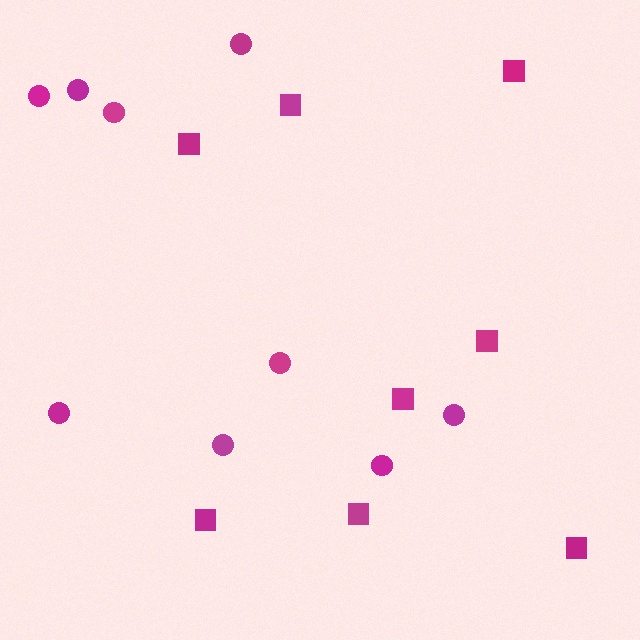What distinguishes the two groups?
There are 2 groups: one group of circles (9) and one group of squares (8).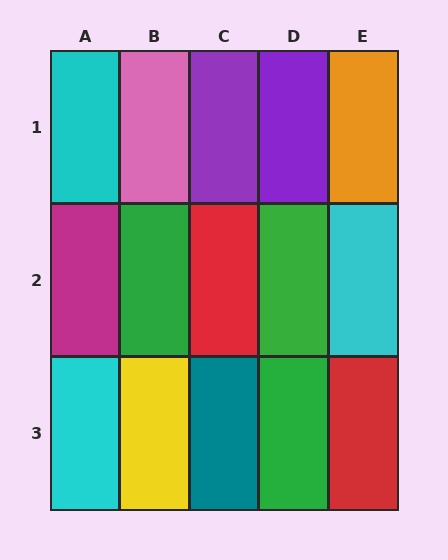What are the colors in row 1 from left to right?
Cyan, pink, purple, purple, orange.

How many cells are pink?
1 cell is pink.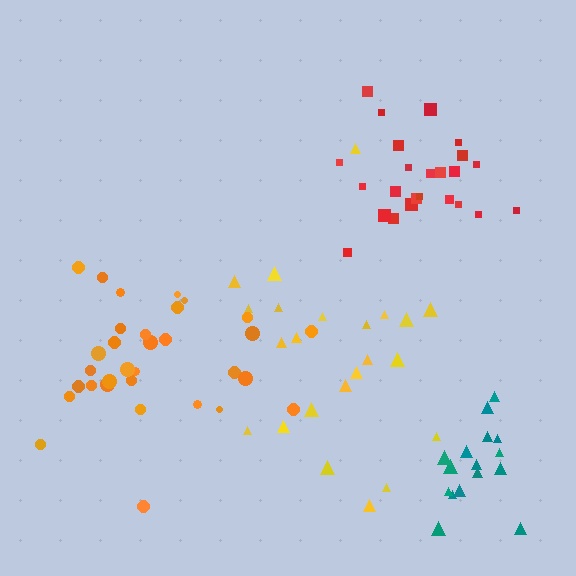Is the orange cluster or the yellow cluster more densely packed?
Orange.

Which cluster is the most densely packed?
Red.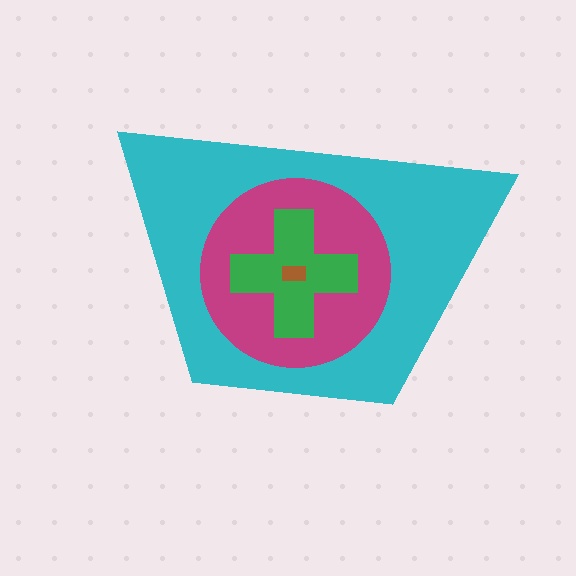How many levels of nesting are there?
4.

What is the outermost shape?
The cyan trapezoid.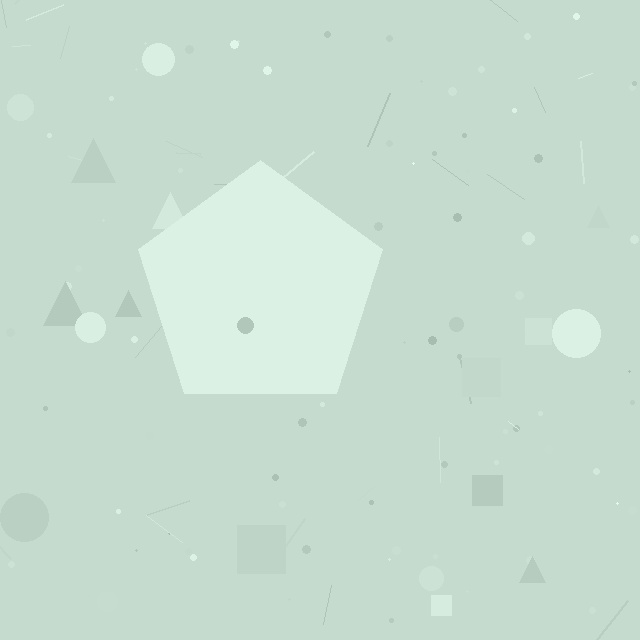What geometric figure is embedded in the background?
A pentagon is embedded in the background.